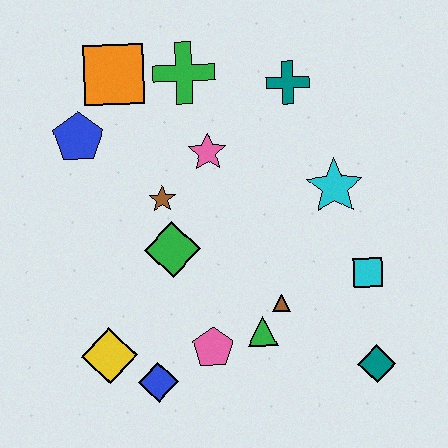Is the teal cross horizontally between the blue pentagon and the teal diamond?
Yes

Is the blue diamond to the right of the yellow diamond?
Yes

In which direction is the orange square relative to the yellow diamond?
The orange square is above the yellow diamond.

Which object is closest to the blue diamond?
The yellow diamond is closest to the blue diamond.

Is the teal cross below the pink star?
No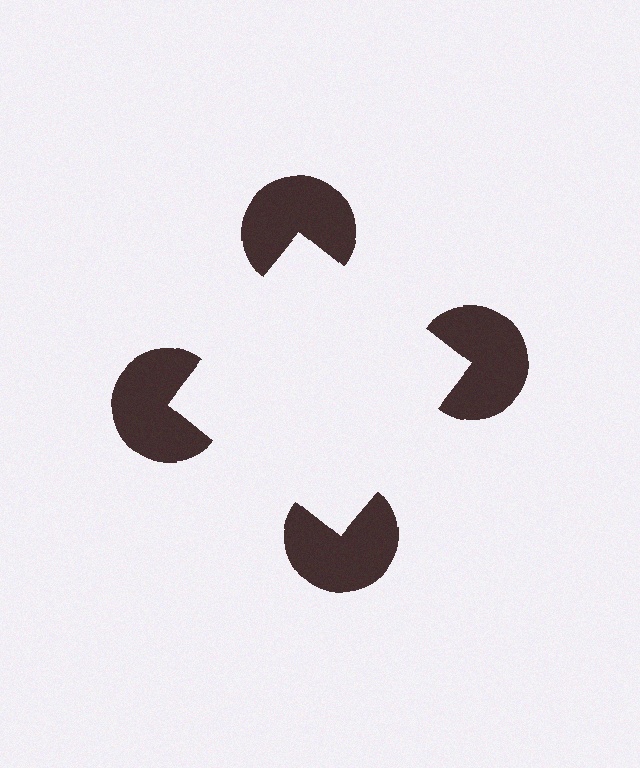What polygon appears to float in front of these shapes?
An illusory square — its edges are inferred from the aligned wedge cuts in the pac-man discs, not physically drawn.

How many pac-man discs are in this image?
There are 4 — one at each vertex of the illusory square.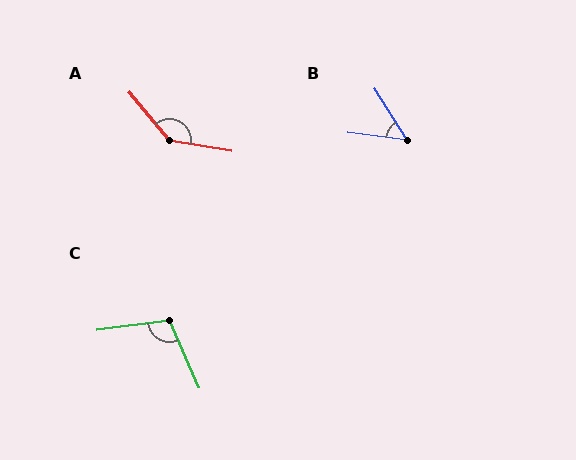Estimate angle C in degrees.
Approximately 106 degrees.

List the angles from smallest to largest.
B (51°), C (106°), A (140°).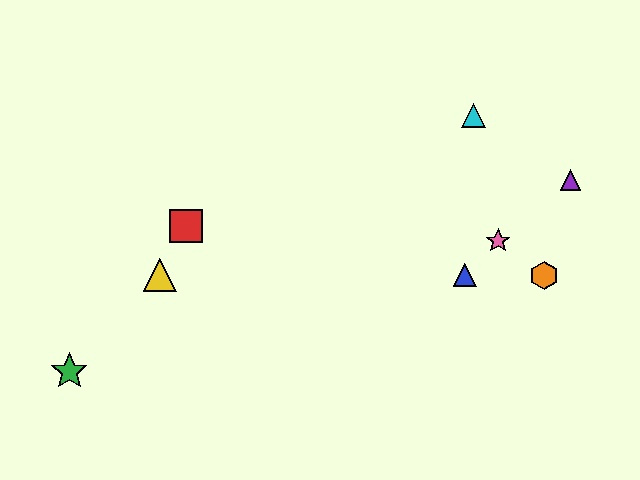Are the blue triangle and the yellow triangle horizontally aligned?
Yes, both are at y≈275.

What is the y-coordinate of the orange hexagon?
The orange hexagon is at y≈275.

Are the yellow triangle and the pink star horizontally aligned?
No, the yellow triangle is at y≈275 and the pink star is at y≈241.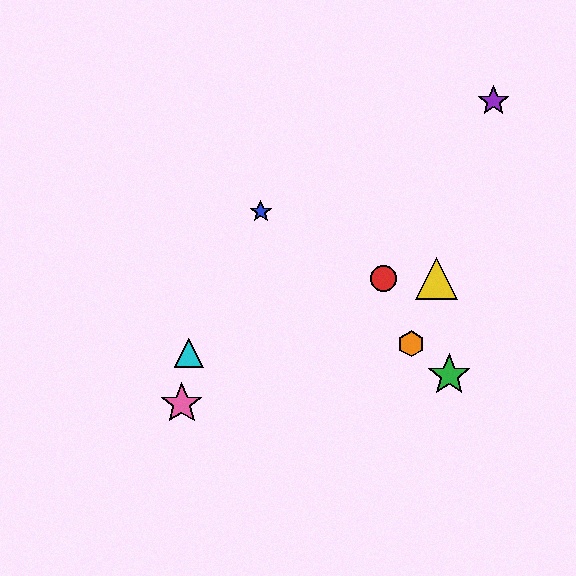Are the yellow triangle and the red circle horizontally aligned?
Yes, both are at y≈278.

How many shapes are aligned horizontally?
2 shapes (the red circle, the yellow triangle) are aligned horizontally.